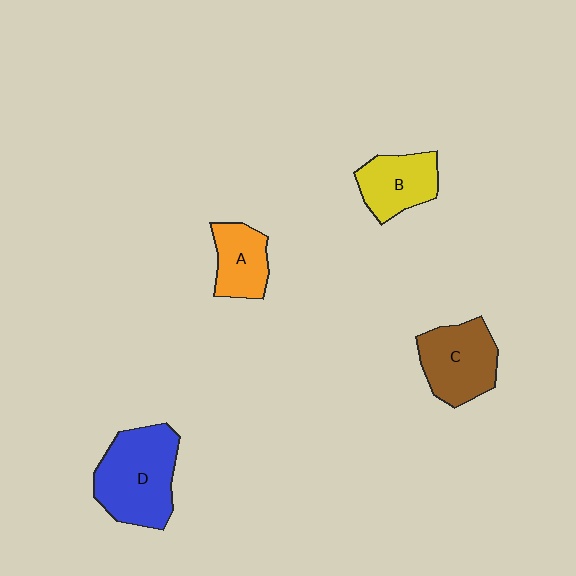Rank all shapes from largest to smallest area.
From largest to smallest: D (blue), C (brown), B (yellow), A (orange).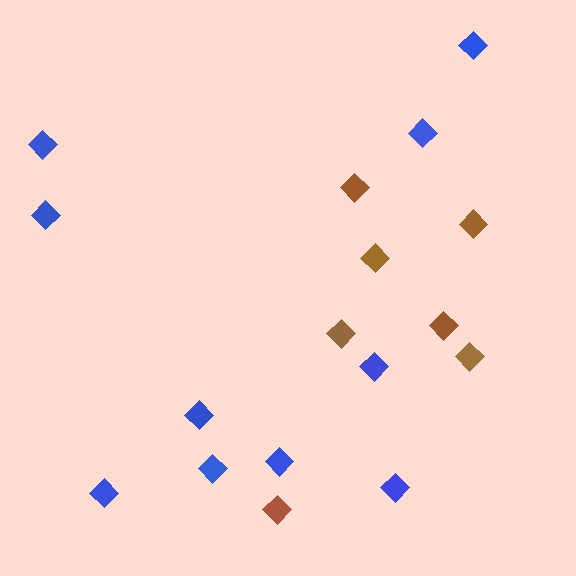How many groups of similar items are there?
There are 2 groups: one group of blue diamonds (10) and one group of brown diamonds (7).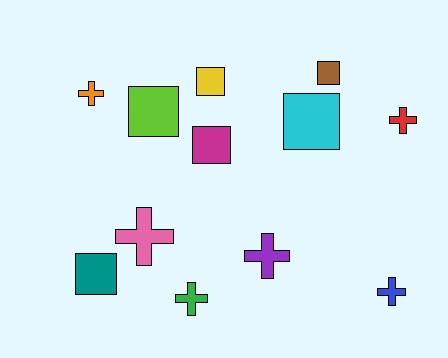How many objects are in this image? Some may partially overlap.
There are 12 objects.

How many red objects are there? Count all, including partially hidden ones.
There is 1 red object.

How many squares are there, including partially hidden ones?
There are 6 squares.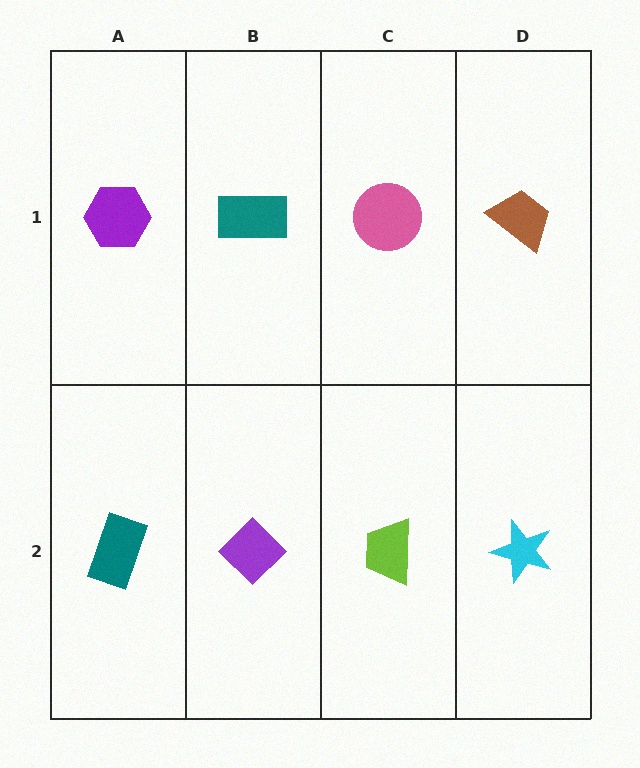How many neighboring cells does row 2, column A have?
2.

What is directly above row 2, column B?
A teal rectangle.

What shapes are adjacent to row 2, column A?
A purple hexagon (row 1, column A), a purple diamond (row 2, column B).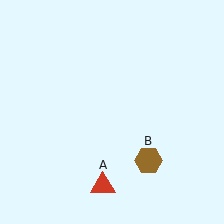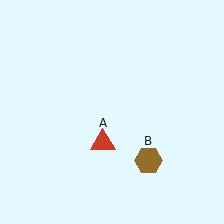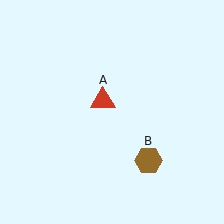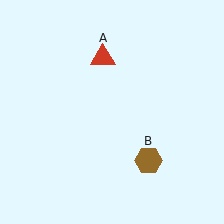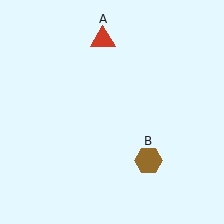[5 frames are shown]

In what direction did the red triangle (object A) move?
The red triangle (object A) moved up.